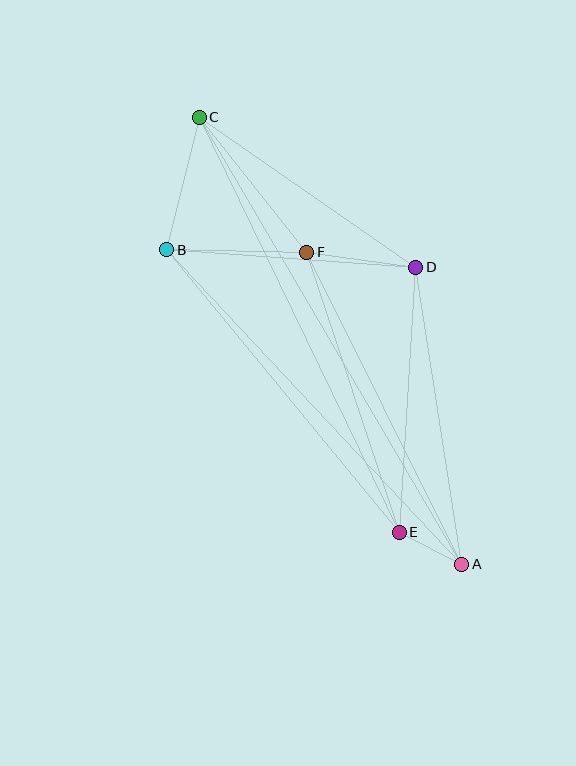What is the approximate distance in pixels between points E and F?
The distance between E and F is approximately 295 pixels.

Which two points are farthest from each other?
Points A and C are farthest from each other.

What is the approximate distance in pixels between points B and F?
The distance between B and F is approximately 140 pixels.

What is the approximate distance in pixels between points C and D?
The distance between C and D is approximately 263 pixels.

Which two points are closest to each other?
Points A and E are closest to each other.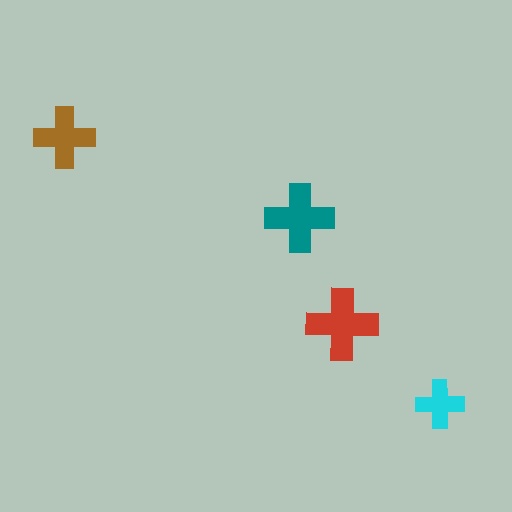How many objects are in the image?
There are 4 objects in the image.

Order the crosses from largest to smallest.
the red one, the teal one, the brown one, the cyan one.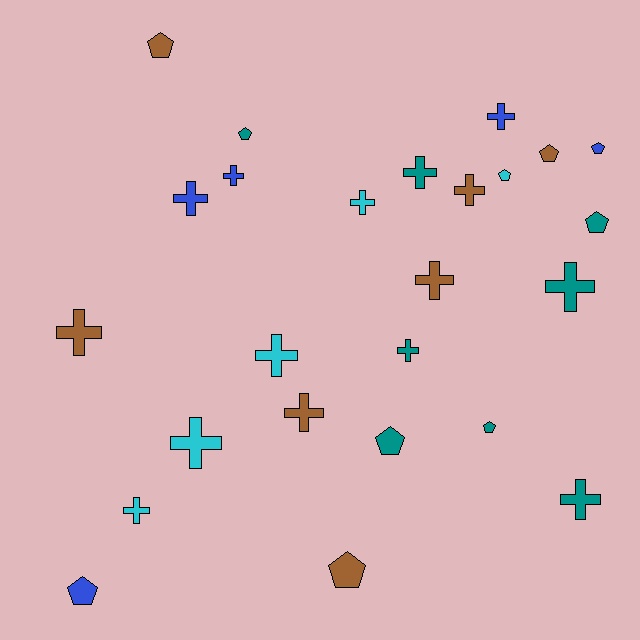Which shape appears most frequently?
Cross, with 15 objects.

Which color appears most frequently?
Teal, with 8 objects.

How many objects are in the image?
There are 25 objects.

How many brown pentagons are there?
There are 3 brown pentagons.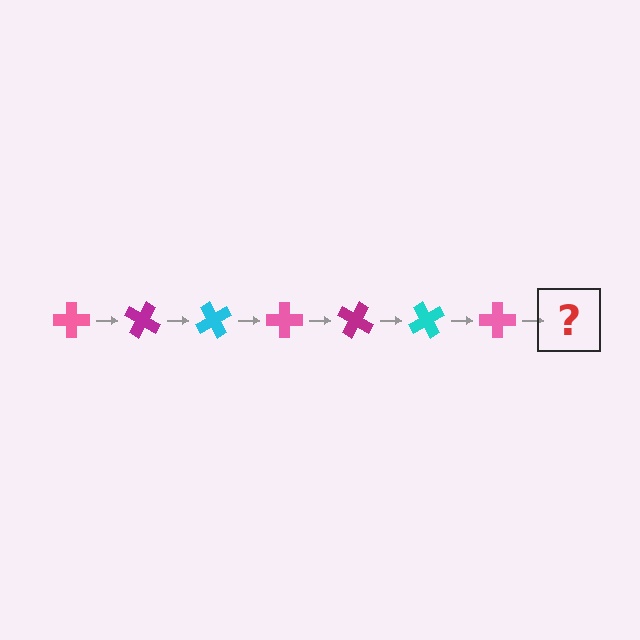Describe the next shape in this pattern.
It should be a magenta cross, rotated 210 degrees from the start.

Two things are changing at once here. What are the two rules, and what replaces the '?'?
The two rules are that it rotates 30 degrees each step and the color cycles through pink, magenta, and cyan. The '?' should be a magenta cross, rotated 210 degrees from the start.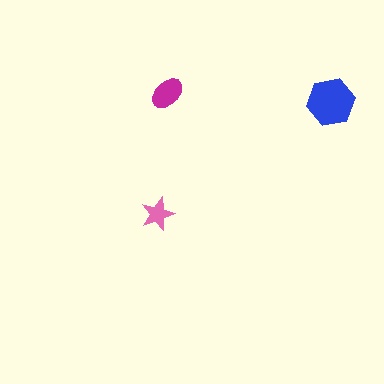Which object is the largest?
The blue hexagon.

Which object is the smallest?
The pink star.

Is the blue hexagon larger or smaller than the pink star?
Larger.